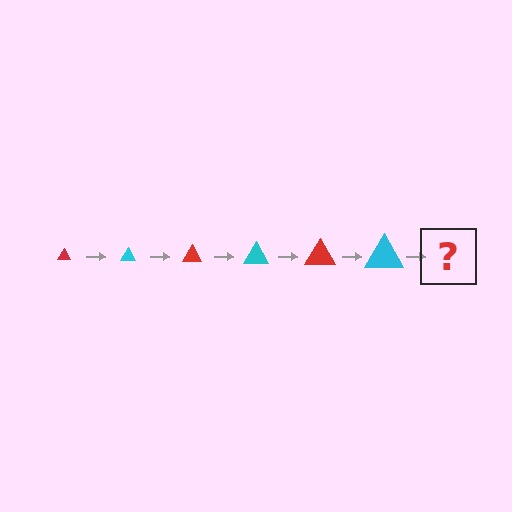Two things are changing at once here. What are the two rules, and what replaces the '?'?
The two rules are that the triangle grows larger each step and the color cycles through red and cyan. The '?' should be a red triangle, larger than the previous one.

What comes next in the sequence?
The next element should be a red triangle, larger than the previous one.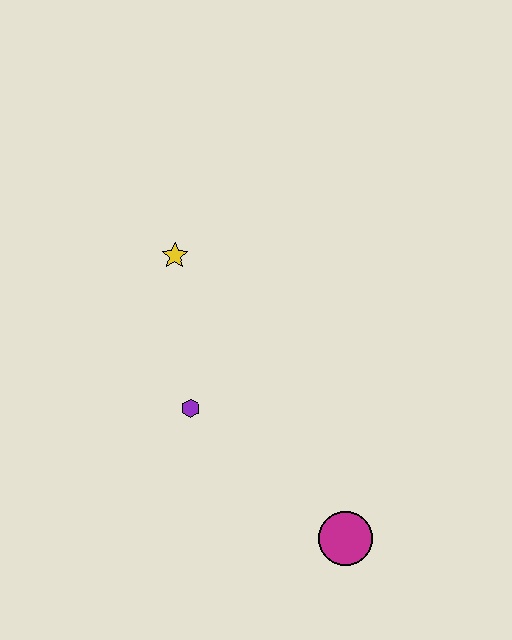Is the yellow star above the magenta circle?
Yes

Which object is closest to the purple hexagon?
The yellow star is closest to the purple hexagon.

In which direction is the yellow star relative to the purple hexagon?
The yellow star is above the purple hexagon.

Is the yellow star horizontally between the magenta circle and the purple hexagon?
No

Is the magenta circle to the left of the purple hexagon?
No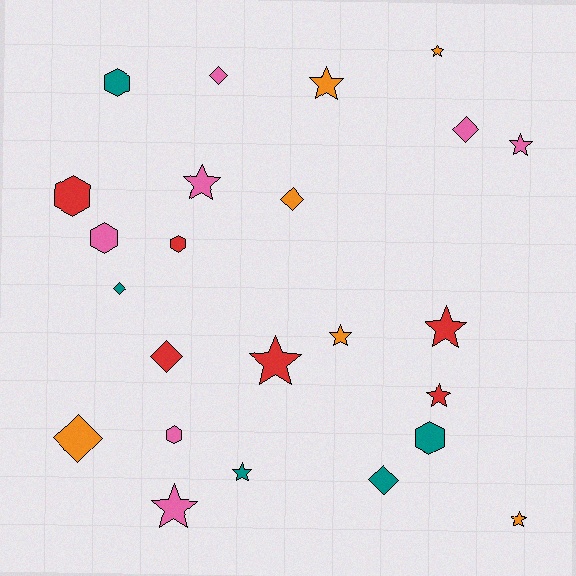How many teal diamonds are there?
There are 2 teal diamonds.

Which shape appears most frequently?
Star, with 11 objects.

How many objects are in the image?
There are 24 objects.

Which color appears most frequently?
Pink, with 7 objects.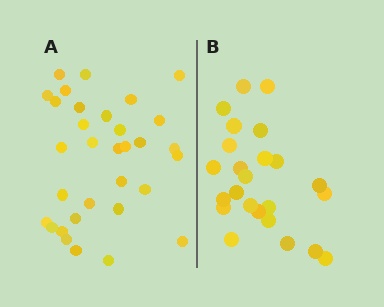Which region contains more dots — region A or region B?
Region A (the left region) has more dots.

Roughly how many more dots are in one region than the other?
Region A has roughly 8 or so more dots than region B.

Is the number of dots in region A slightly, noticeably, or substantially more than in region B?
Region A has noticeably more, but not dramatically so. The ratio is roughly 1.3 to 1.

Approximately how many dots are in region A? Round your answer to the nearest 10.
About 30 dots. (The exact count is 32, which rounds to 30.)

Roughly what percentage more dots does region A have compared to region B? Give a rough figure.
About 35% more.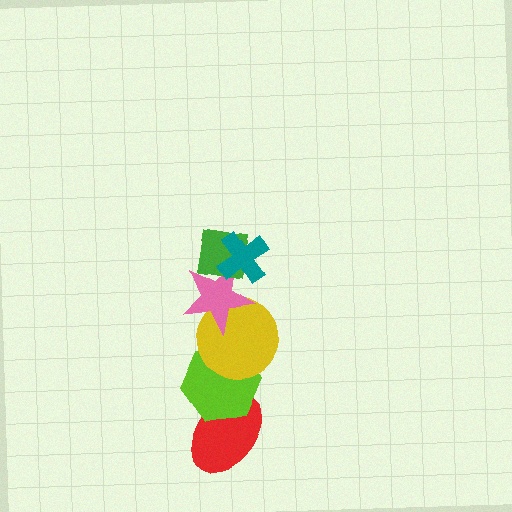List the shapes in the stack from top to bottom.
From top to bottom: the teal cross, the green square, the pink star, the yellow circle, the lime hexagon, the red ellipse.